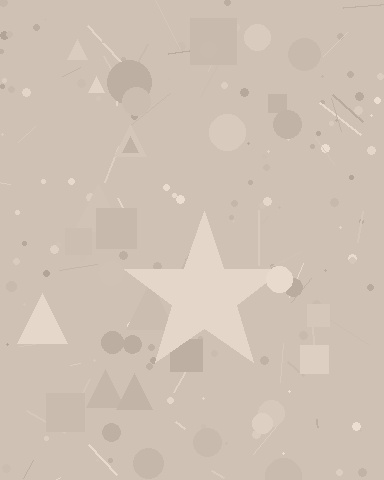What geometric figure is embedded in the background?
A star is embedded in the background.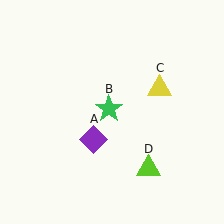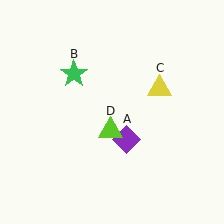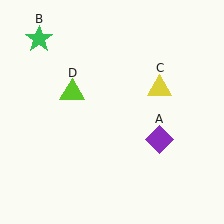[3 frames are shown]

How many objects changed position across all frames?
3 objects changed position: purple diamond (object A), green star (object B), lime triangle (object D).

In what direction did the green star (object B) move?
The green star (object B) moved up and to the left.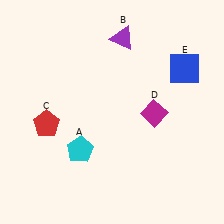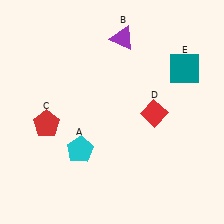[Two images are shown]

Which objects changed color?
D changed from magenta to red. E changed from blue to teal.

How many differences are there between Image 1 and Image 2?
There are 2 differences between the two images.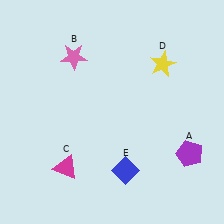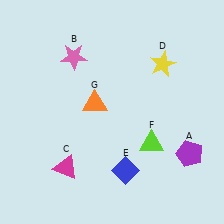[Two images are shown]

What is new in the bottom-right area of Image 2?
A lime triangle (F) was added in the bottom-right area of Image 2.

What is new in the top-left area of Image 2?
An orange triangle (G) was added in the top-left area of Image 2.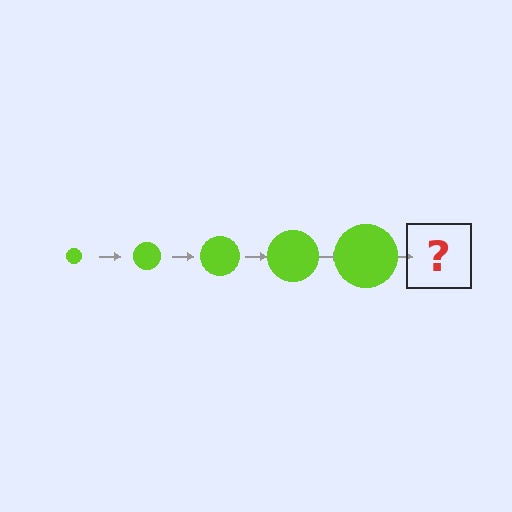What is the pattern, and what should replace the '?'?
The pattern is that the circle gets progressively larger each step. The '?' should be a lime circle, larger than the previous one.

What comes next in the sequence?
The next element should be a lime circle, larger than the previous one.